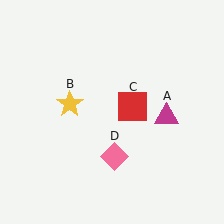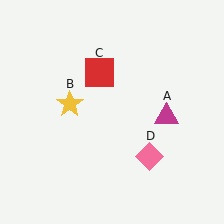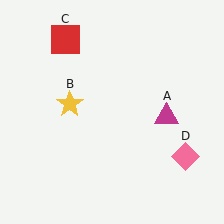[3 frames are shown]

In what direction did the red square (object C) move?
The red square (object C) moved up and to the left.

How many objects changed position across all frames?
2 objects changed position: red square (object C), pink diamond (object D).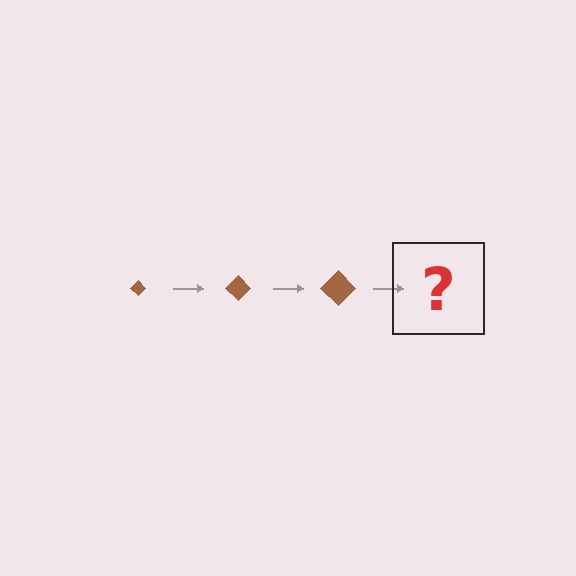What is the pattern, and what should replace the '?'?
The pattern is that the diamond gets progressively larger each step. The '?' should be a brown diamond, larger than the previous one.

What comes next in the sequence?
The next element should be a brown diamond, larger than the previous one.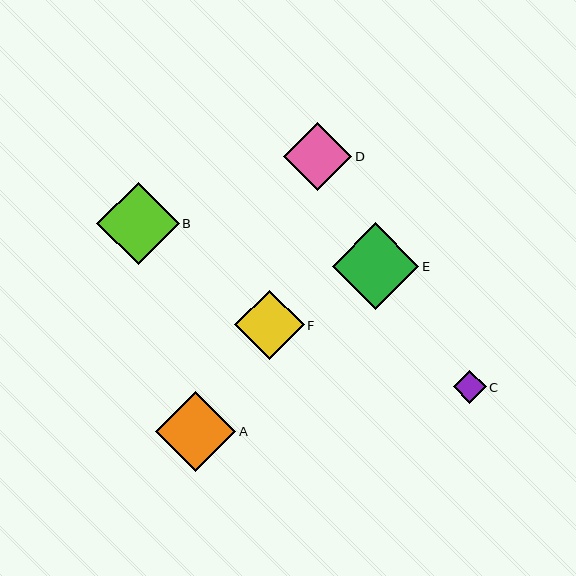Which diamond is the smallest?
Diamond C is the smallest with a size of approximately 33 pixels.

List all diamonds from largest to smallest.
From largest to smallest: E, B, A, F, D, C.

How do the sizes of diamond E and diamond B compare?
Diamond E and diamond B are approximately the same size.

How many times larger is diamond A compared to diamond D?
Diamond A is approximately 1.2 times the size of diamond D.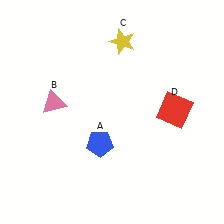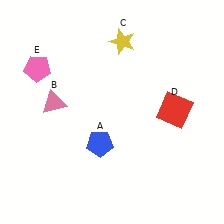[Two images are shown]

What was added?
A pink pentagon (E) was added in Image 2.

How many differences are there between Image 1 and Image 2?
There is 1 difference between the two images.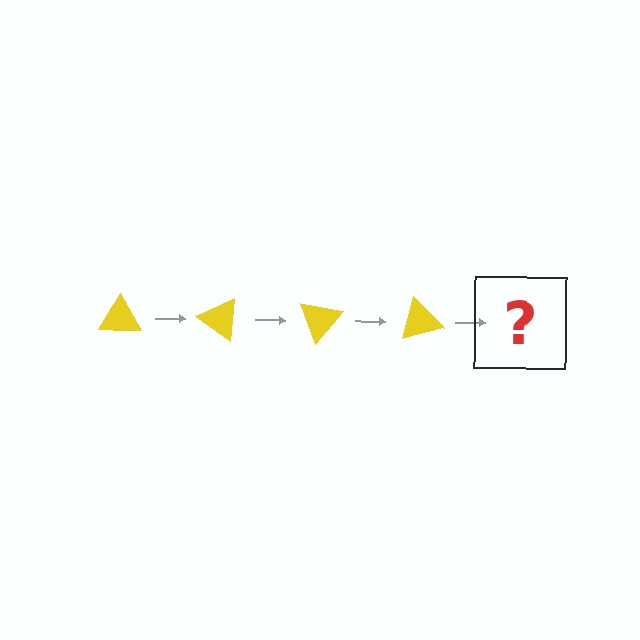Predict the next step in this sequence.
The next step is a yellow triangle rotated 140 degrees.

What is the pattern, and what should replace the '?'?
The pattern is that the triangle rotates 35 degrees each step. The '?' should be a yellow triangle rotated 140 degrees.